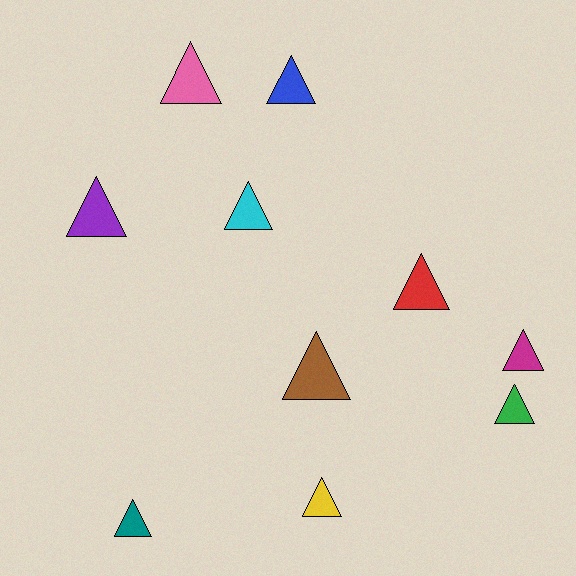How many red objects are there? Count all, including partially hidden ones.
There is 1 red object.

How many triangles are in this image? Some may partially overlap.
There are 10 triangles.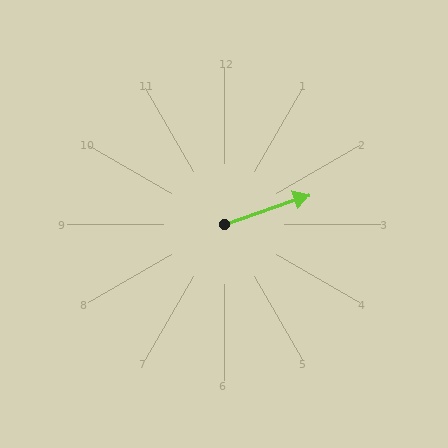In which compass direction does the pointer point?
East.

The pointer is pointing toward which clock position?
Roughly 2 o'clock.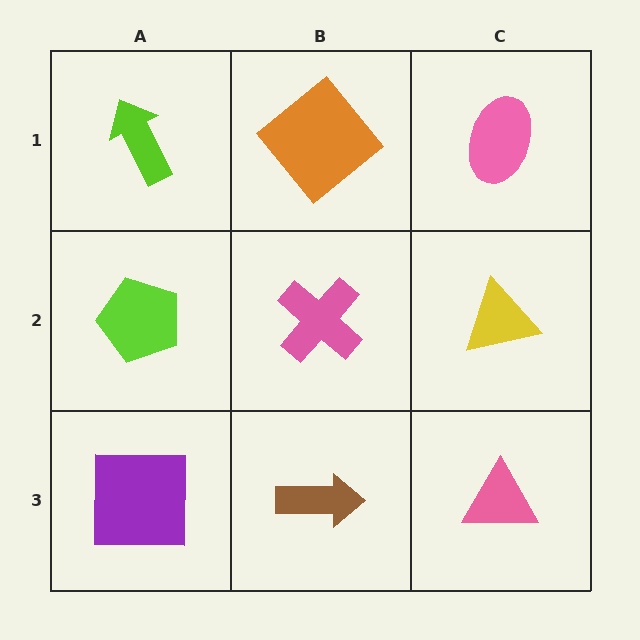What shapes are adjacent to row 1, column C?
A yellow triangle (row 2, column C), an orange diamond (row 1, column B).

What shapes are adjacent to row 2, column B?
An orange diamond (row 1, column B), a brown arrow (row 3, column B), a lime pentagon (row 2, column A), a yellow triangle (row 2, column C).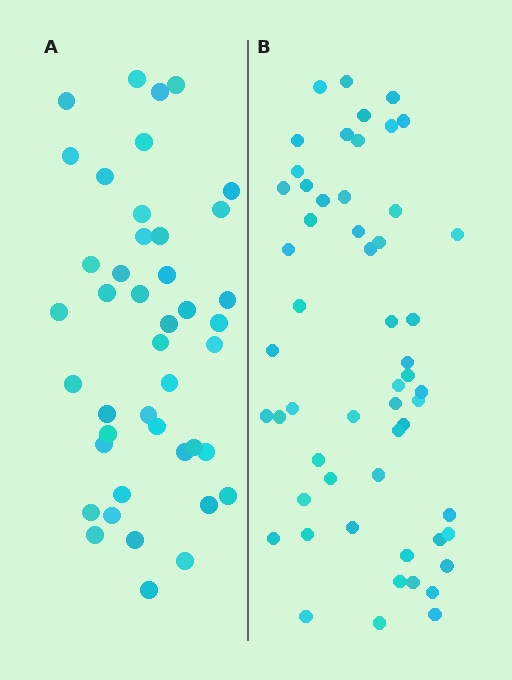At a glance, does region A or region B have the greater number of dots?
Region B (the right region) has more dots.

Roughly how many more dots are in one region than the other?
Region B has roughly 12 or so more dots than region A.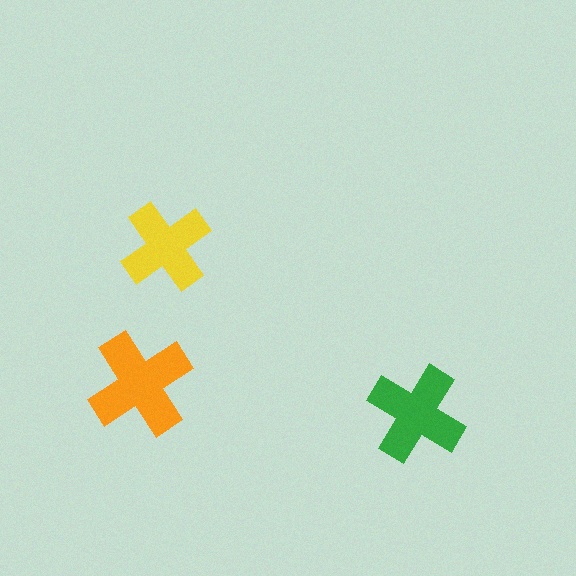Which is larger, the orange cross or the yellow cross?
The orange one.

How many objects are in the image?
There are 3 objects in the image.